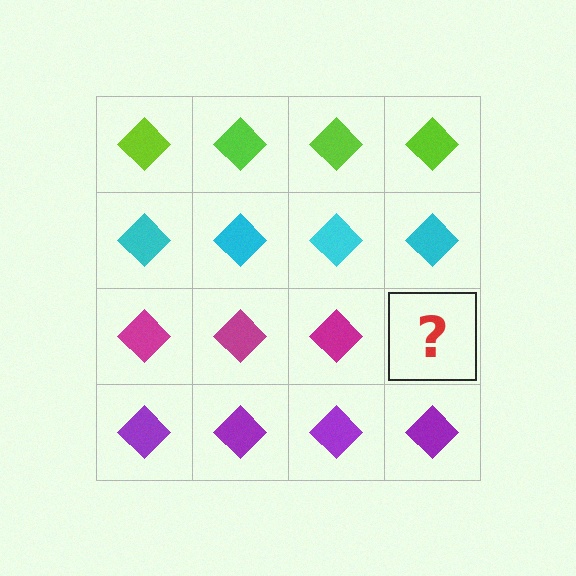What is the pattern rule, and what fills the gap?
The rule is that each row has a consistent color. The gap should be filled with a magenta diamond.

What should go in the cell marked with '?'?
The missing cell should contain a magenta diamond.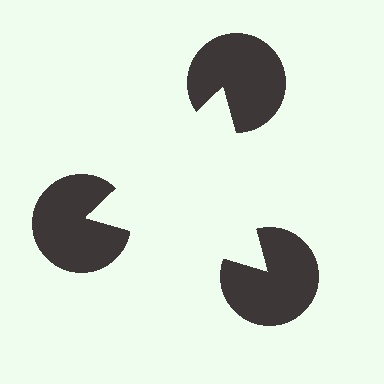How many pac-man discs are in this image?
There are 3 — one at each vertex of the illusory triangle.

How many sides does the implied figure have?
3 sides.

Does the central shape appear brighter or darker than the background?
It typically appears slightly brighter than the background, even though no actual brightness change is drawn.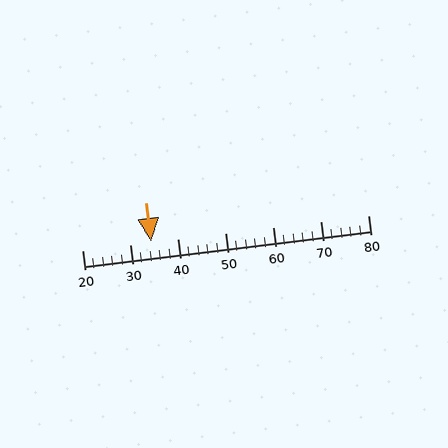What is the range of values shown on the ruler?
The ruler shows values from 20 to 80.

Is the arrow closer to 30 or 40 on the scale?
The arrow is closer to 30.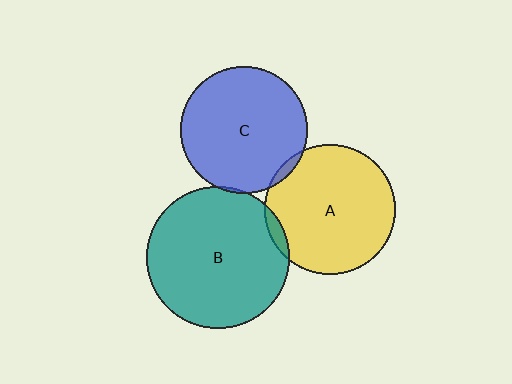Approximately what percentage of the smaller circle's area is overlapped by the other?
Approximately 5%.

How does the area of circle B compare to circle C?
Approximately 1.3 times.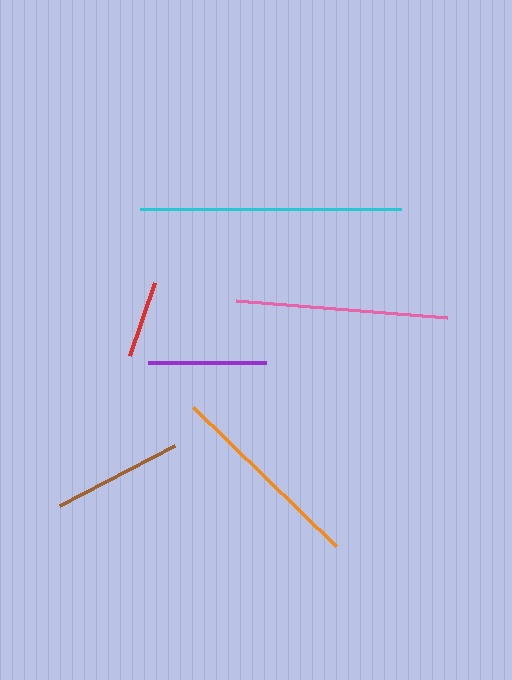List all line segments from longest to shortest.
From longest to shortest: cyan, pink, orange, brown, purple, red.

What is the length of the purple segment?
The purple segment is approximately 118 pixels long.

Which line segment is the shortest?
The red line is the shortest at approximately 78 pixels.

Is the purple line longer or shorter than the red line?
The purple line is longer than the red line.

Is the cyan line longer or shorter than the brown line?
The cyan line is longer than the brown line.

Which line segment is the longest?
The cyan line is the longest at approximately 260 pixels.